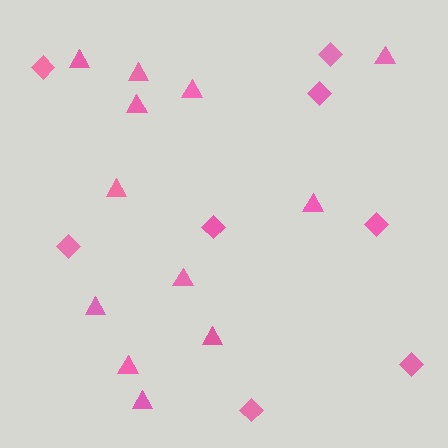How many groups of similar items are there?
There are 2 groups: one group of diamonds (8) and one group of triangles (12).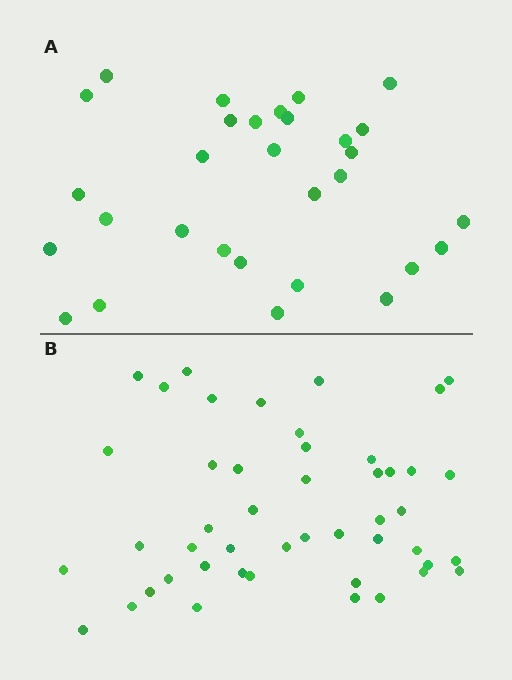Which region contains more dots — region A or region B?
Region B (the bottom region) has more dots.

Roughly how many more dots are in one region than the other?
Region B has approximately 15 more dots than region A.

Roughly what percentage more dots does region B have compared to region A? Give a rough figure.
About 55% more.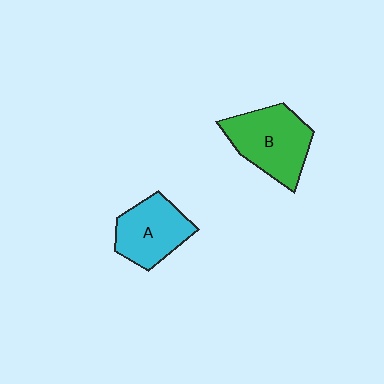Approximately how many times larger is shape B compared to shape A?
Approximately 1.2 times.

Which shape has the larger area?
Shape B (green).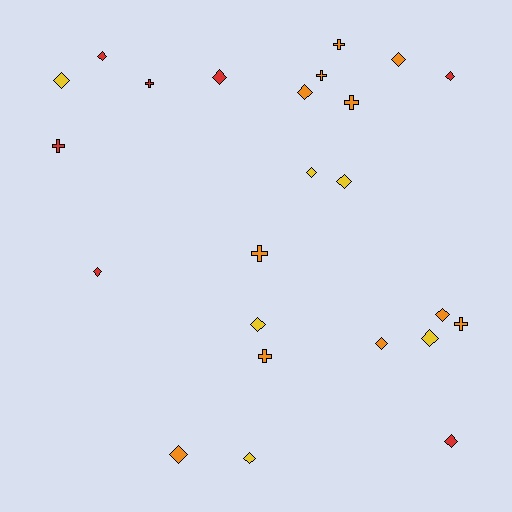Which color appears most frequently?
Orange, with 11 objects.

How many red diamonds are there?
There are 5 red diamonds.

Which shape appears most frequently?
Diamond, with 16 objects.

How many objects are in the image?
There are 24 objects.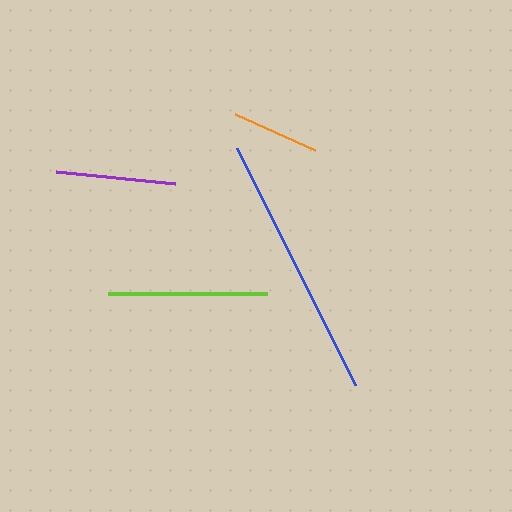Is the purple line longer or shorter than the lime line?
The lime line is longer than the purple line.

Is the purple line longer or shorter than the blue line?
The blue line is longer than the purple line.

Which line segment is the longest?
The blue line is the longest at approximately 265 pixels.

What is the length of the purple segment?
The purple segment is approximately 119 pixels long.